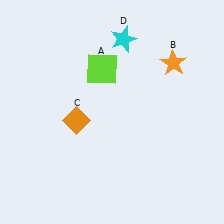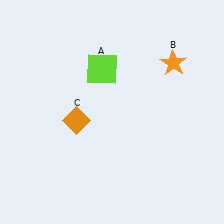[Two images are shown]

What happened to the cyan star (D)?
The cyan star (D) was removed in Image 2. It was in the top-right area of Image 1.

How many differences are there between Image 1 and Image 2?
There is 1 difference between the two images.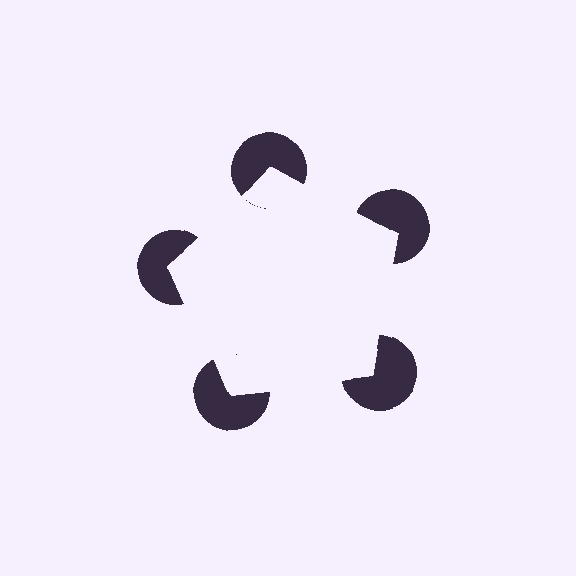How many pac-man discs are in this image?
There are 5 — one at each vertex of the illusory pentagon.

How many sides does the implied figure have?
5 sides.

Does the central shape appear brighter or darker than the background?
It typically appears slightly brighter than the background, even though no actual brightness change is drawn.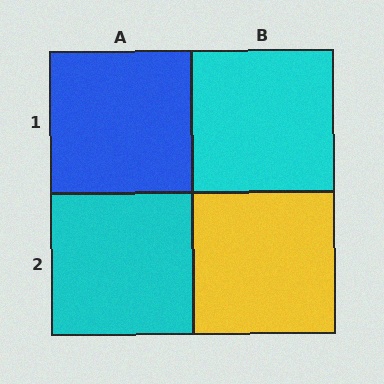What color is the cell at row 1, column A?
Blue.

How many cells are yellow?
1 cell is yellow.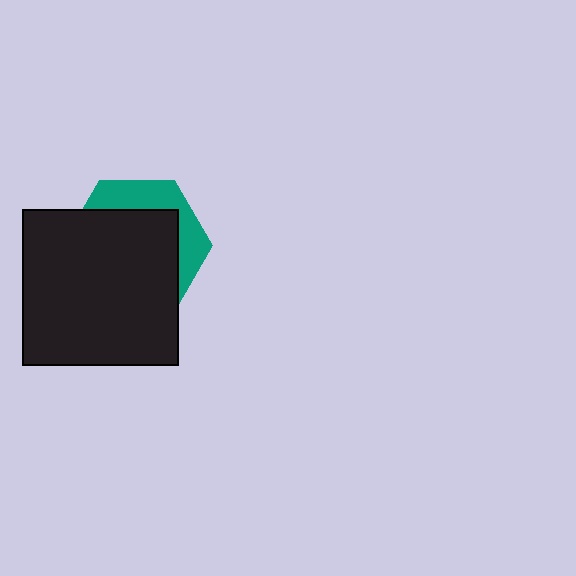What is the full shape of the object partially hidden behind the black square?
The partially hidden object is a teal hexagon.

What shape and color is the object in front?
The object in front is a black square.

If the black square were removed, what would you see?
You would see the complete teal hexagon.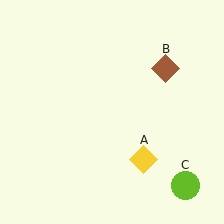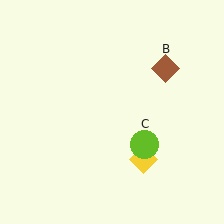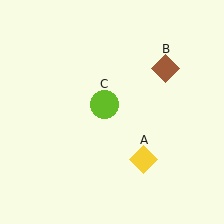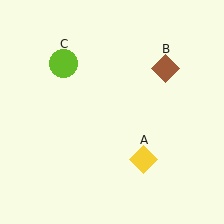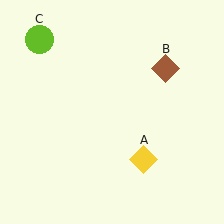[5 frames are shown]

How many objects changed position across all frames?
1 object changed position: lime circle (object C).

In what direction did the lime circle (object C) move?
The lime circle (object C) moved up and to the left.